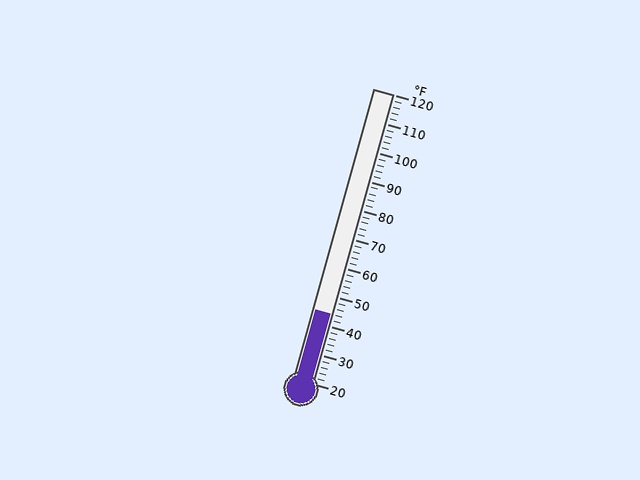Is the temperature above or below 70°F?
The temperature is below 70°F.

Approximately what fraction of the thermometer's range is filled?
The thermometer is filled to approximately 25% of its range.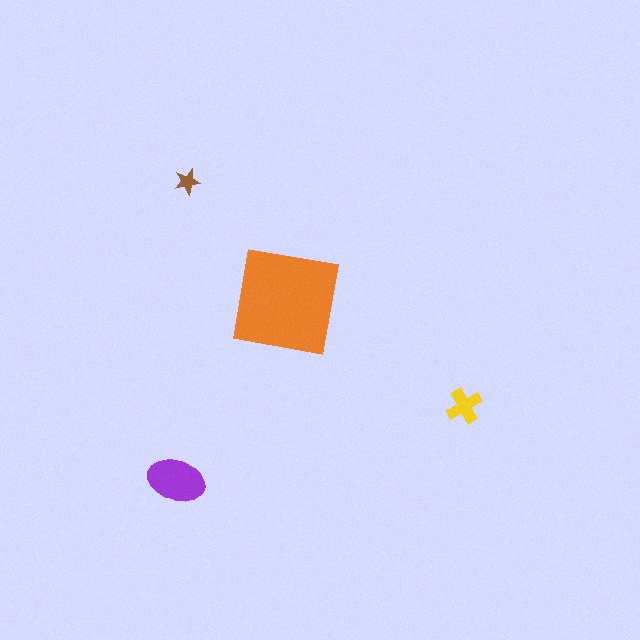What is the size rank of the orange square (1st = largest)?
1st.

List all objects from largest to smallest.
The orange square, the purple ellipse, the yellow cross, the brown star.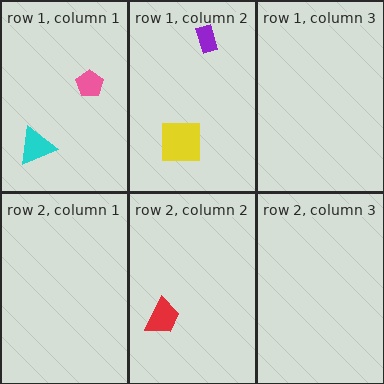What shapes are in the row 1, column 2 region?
The purple rectangle, the yellow square.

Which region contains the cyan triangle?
The row 1, column 1 region.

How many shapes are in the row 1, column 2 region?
2.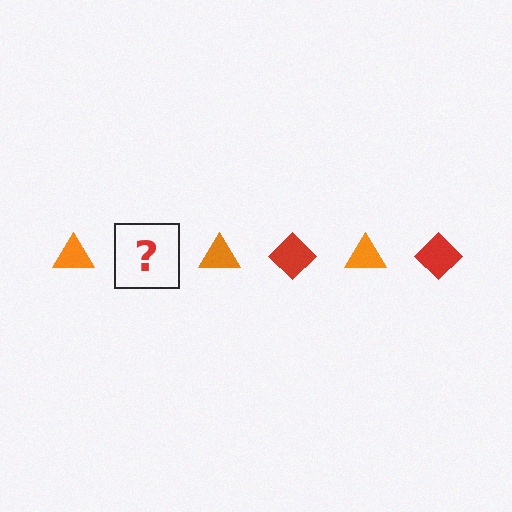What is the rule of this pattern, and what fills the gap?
The rule is that the pattern alternates between orange triangle and red diamond. The gap should be filled with a red diamond.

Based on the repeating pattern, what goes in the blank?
The blank should be a red diamond.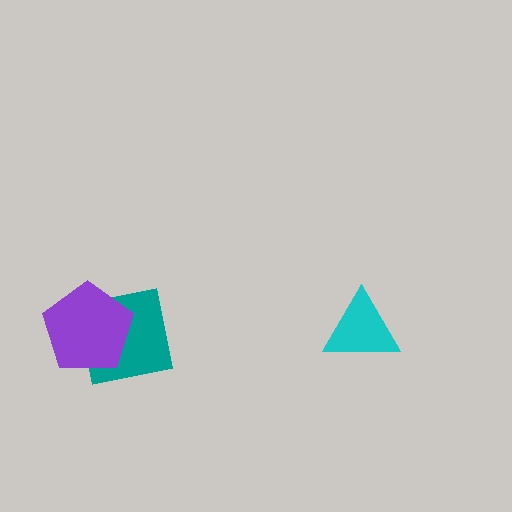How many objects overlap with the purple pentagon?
1 object overlaps with the purple pentagon.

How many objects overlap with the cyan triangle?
0 objects overlap with the cyan triangle.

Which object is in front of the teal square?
The purple pentagon is in front of the teal square.